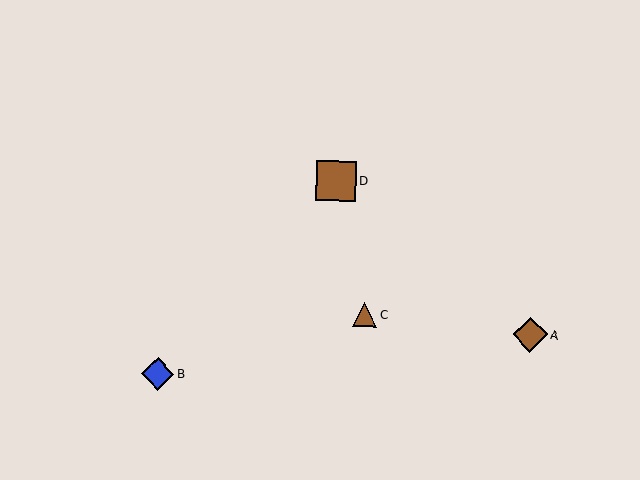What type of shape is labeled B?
Shape B is a blue diamond.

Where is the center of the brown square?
The center of the brown square is at (336, 181).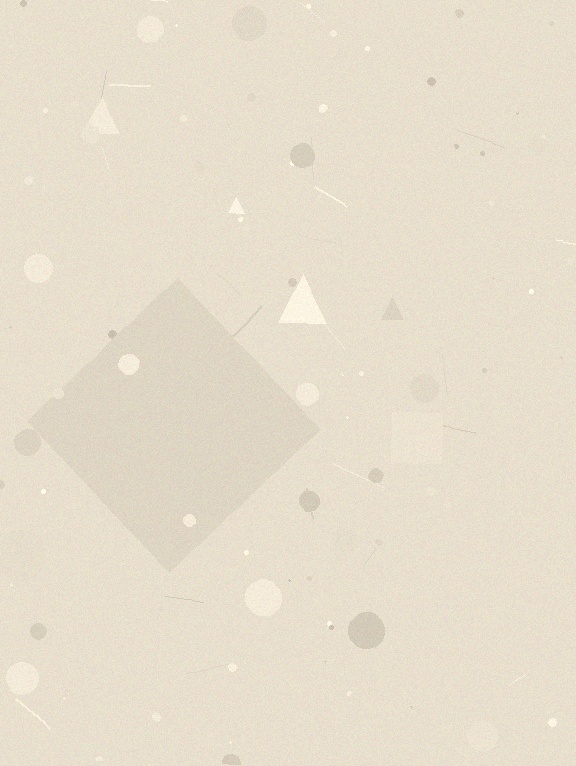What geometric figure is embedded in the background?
A diamond is embedded in the background.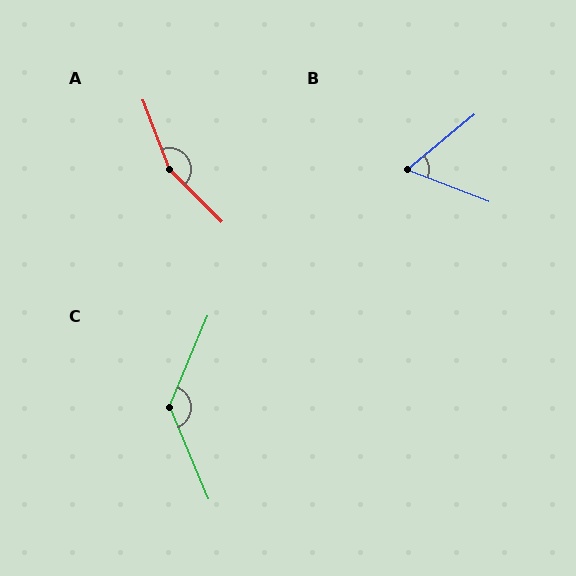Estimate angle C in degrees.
Approximately 134 degrees.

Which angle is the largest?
A, at approximately 156 degrees.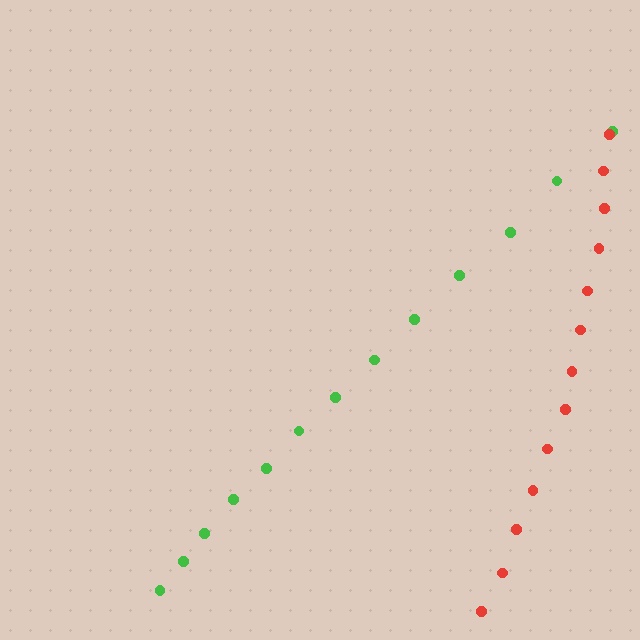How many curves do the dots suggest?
There are 2 distinct paths.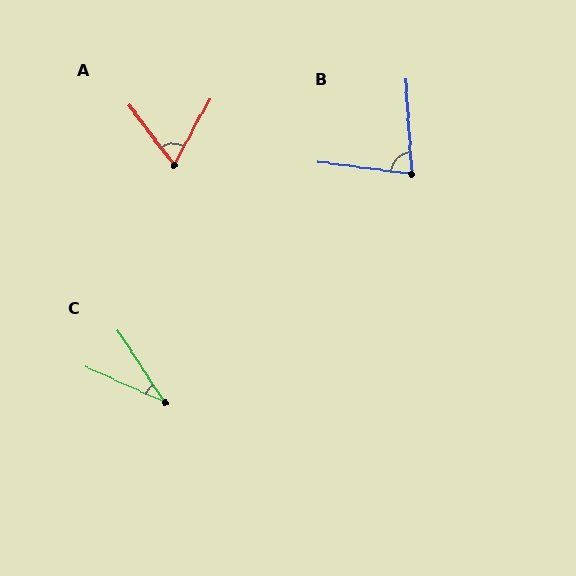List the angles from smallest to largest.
C (33°), A (66°), B (79°).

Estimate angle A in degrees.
Approximately 66 degrees.